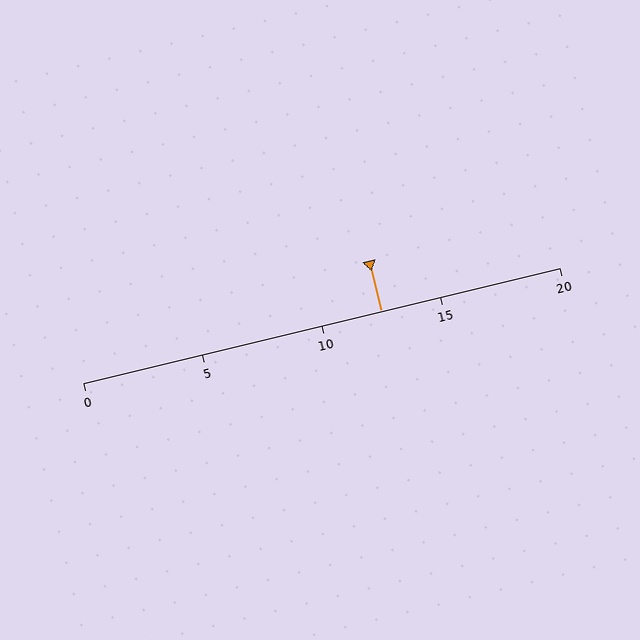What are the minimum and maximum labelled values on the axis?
The axis runs from 0 to 20.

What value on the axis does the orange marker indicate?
The marker indicates approximately 12.5.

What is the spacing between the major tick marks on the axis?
The major ticks are spaced 5 apart.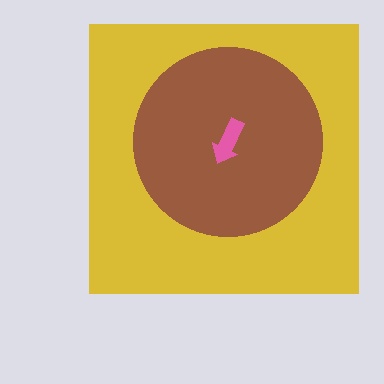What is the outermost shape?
The yellow square.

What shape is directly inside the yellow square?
The brown circle.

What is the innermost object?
The pink arrow.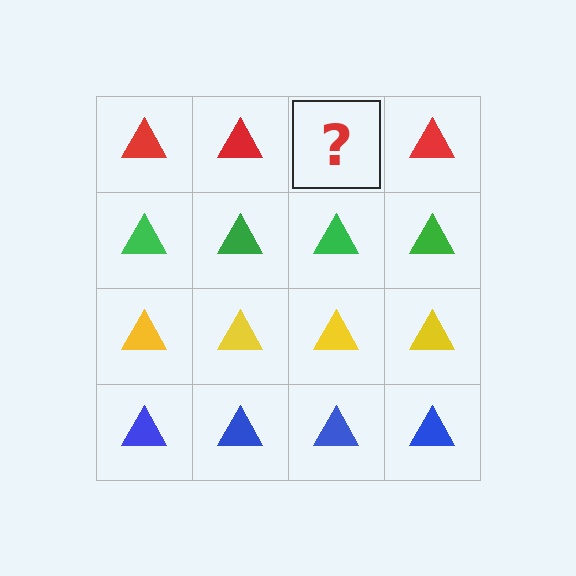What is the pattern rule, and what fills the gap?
The rule is that each row has a consistent color. The gap should be filled with a red triangle.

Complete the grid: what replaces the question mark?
The question mark should be replaced with a red triangle.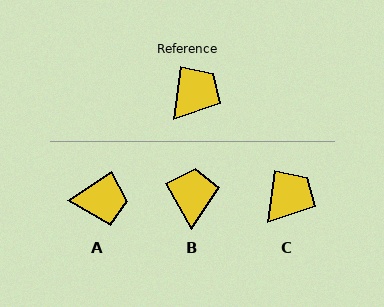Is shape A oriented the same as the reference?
No, it is off by about 49 degrees.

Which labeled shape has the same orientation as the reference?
C.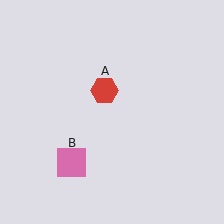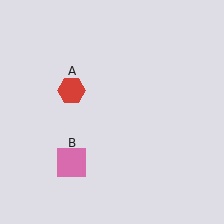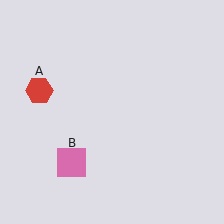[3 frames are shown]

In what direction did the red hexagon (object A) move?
The red hexagon (object A) moved left.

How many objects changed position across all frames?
1 object changed position: red hexagon (object A).